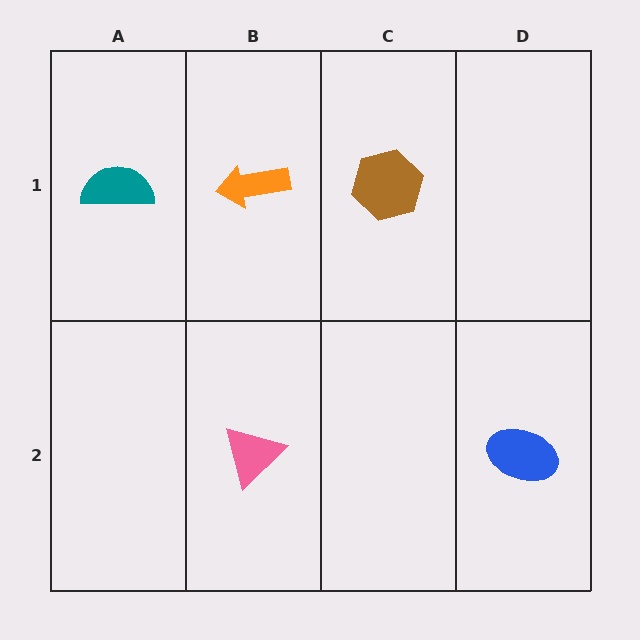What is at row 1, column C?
A brown hexagon.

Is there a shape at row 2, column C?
No, that cell is empty.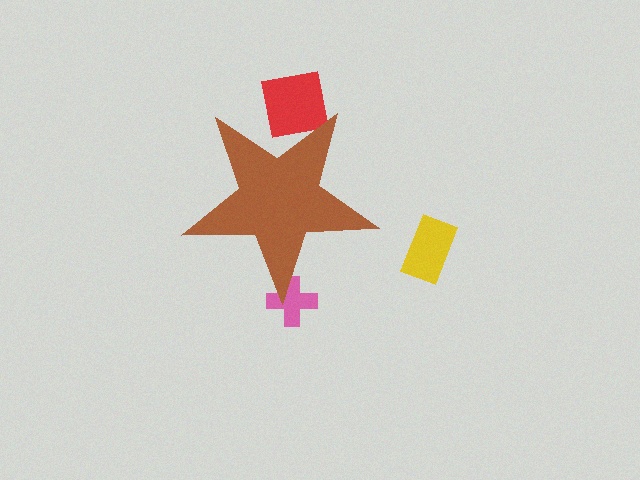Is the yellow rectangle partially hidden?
No, the yellow rectangle is fully visible.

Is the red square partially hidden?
Yes, the red square is partially hidden behind the brown star.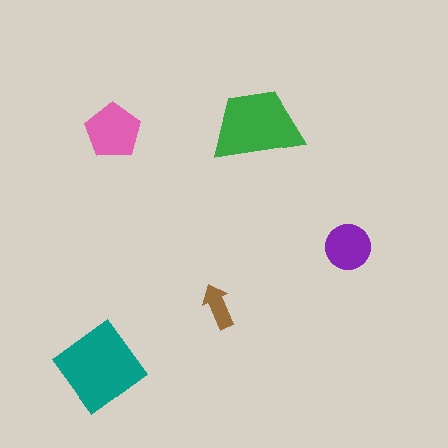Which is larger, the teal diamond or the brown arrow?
The teal diamond.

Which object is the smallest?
The brown arrow.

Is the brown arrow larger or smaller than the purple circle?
Smaller.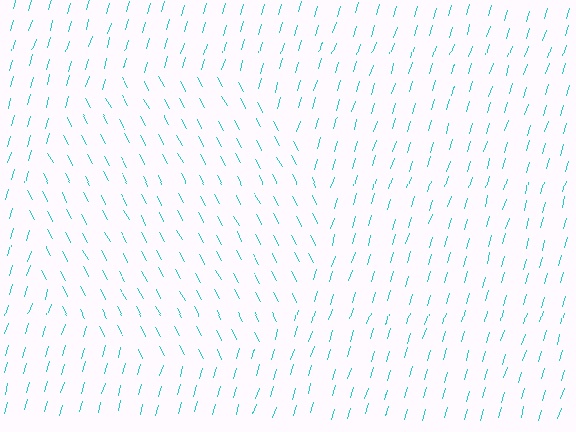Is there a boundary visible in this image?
Yes, there is a texture boundary formed by a change in line orientation.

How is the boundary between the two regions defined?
The boundary is defined purely by a change in line orientation (approximately 45 degrees difference). All lines are the same color and thickness.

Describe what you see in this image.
The image is filled with small cyan line segments. A circle region in the image has lines oriented differently from the surrounding lines, creating a visible texture boundary.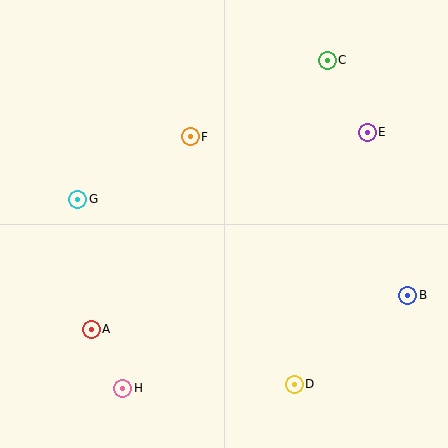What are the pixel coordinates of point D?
Point D is at (294, 384).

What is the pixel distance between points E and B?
The distance between E and B is 168 pixels.